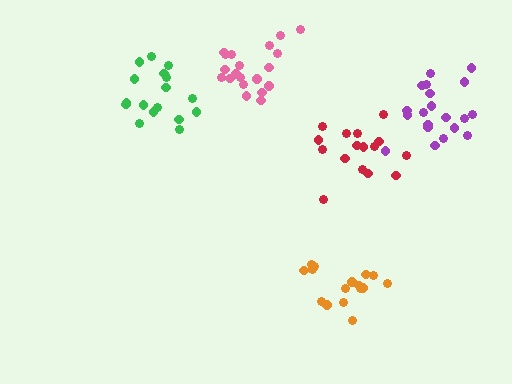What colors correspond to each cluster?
The clusters are colored: orange, pink, red, green, purple.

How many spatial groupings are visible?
There are 5 spatial groupings.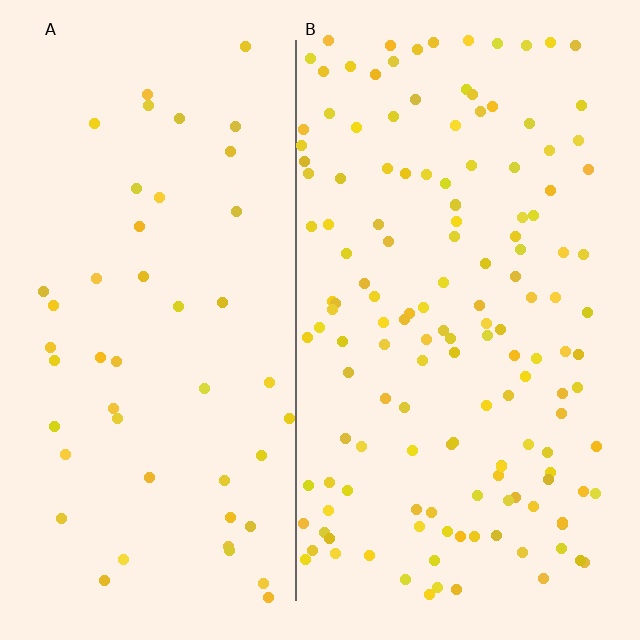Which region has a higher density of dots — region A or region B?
B (the right).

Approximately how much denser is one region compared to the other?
Approximately 3.0× — region B over region A.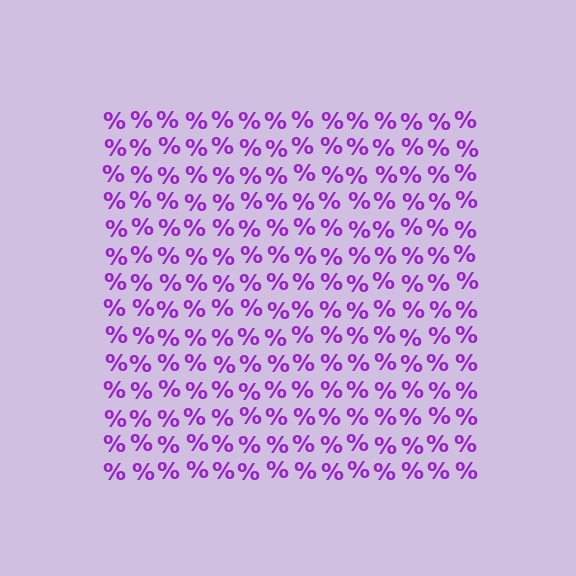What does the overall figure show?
The overall figure shows a square.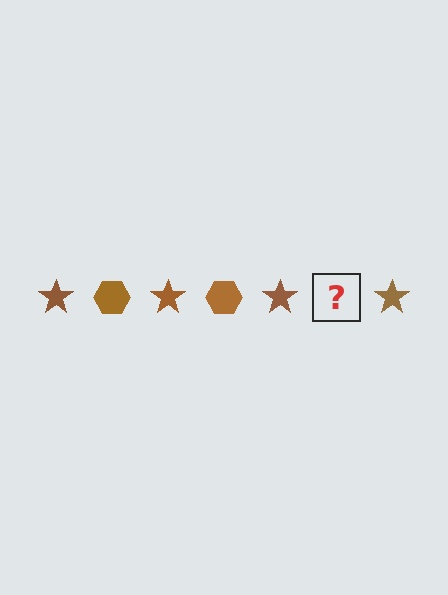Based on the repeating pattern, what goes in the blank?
The blank should be a brown hexagon.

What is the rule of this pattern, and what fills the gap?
The rule is that the pattern cycles through star, hexagon shapes in brown. The gap should be filled with a brown hexagon.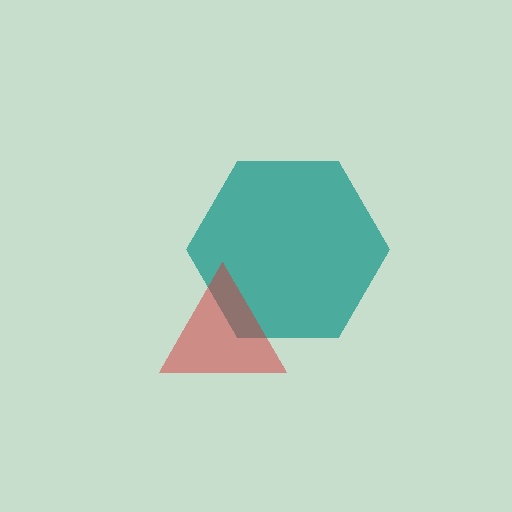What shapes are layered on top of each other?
The layered shapes are: a teal hexagon, a red triangle.